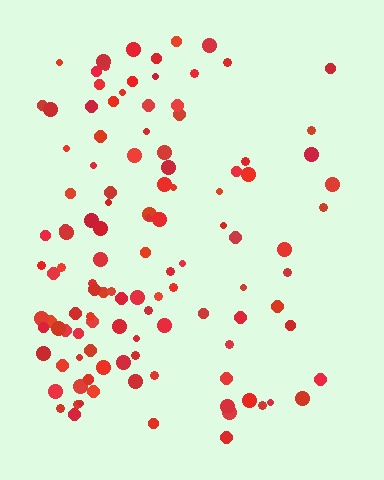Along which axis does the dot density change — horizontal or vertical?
Horizontal.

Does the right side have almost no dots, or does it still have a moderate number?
Still a moderate number, just noticeably fewer than the left.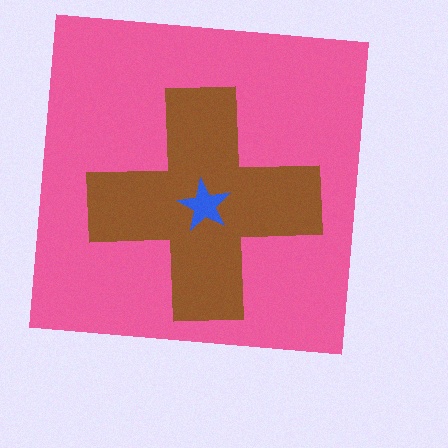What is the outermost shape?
The pink square.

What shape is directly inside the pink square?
The brown cross.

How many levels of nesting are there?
3.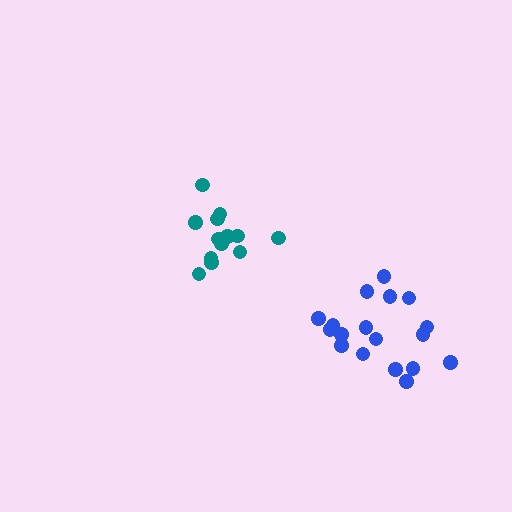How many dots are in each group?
Group 1: 18 dots, Group 2: 13 dots (31 total).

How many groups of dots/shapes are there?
There are 2 groups.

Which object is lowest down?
The blue cluster is bottommost.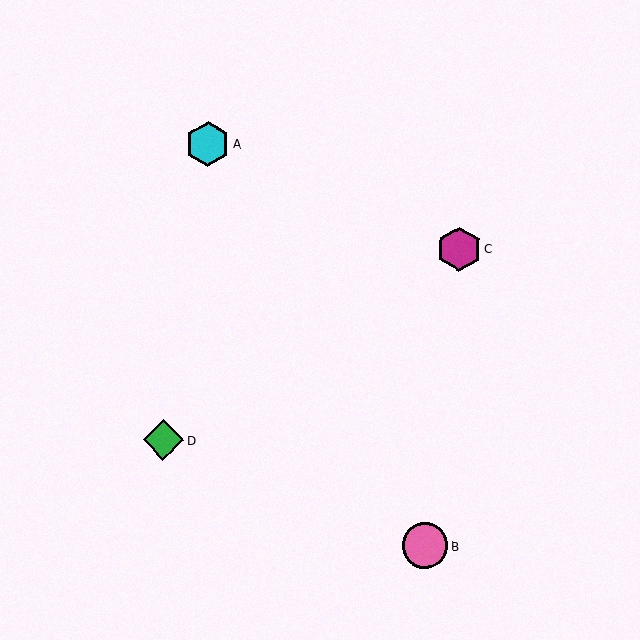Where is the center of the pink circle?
The center of the pink circle is at (425, 545).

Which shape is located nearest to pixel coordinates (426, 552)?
The pink circle (labeled B) at (425, 545) is nearest to that location.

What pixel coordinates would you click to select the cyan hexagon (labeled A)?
Click at (208, 144) to select the cyan hexagon A.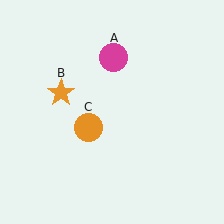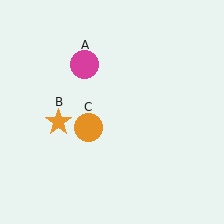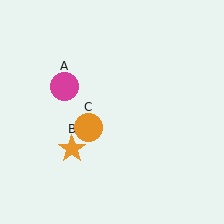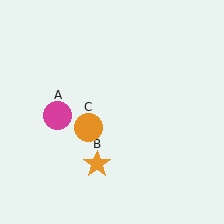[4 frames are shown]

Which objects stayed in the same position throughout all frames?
Orange circle (object C) remained stationary.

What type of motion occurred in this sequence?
The magenta circle (object A), orange star (object B) rotated counterclockwise around the center of the scene.